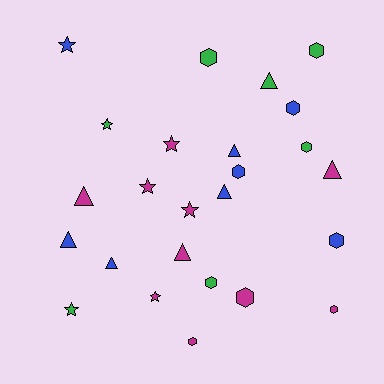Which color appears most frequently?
Magenta, with 10 objects.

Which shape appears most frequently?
Hexagon, with 10 objects.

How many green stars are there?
There are 2 green stars.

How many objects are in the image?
There are 25 objects.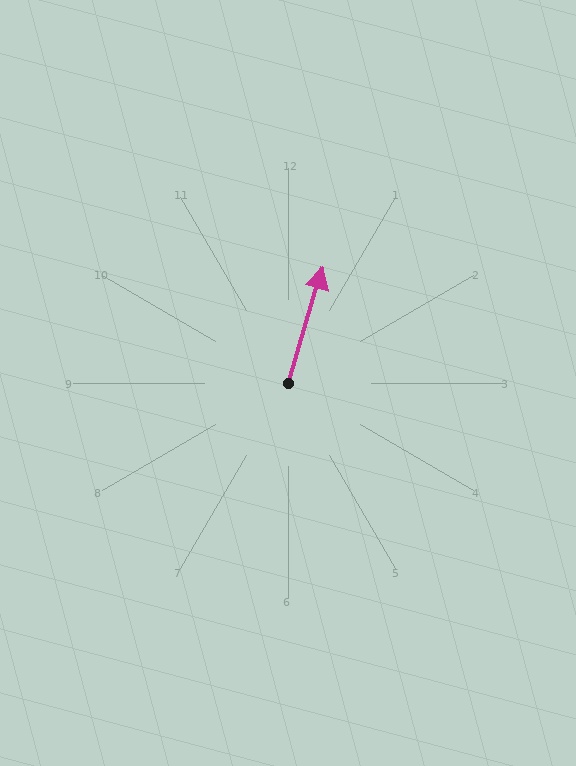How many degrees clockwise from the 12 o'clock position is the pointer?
Approximately 17 degrees.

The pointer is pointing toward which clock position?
Roughly 1 o'clock.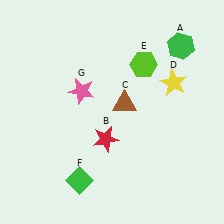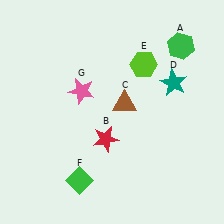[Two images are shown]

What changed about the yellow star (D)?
In Image 1, D is yellow. In Image 2, it changed to teal.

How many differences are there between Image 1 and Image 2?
There is 1 difference between the two images.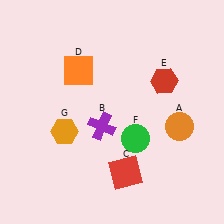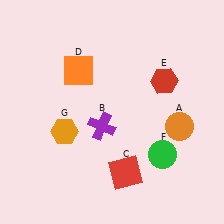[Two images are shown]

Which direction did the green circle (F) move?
The green circle (F) moved right.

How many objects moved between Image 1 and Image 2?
1 object moved between the two images.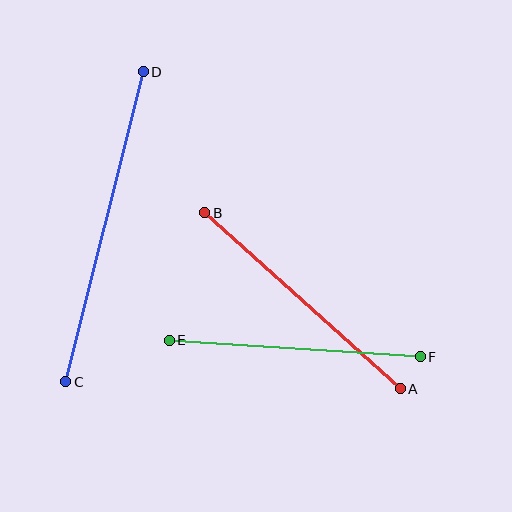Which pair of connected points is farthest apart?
Points C and D are farthest apart.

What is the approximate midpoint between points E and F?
The midpoint is at approximately (295, 349) pixels.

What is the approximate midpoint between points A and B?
The midpoint is at approximately (302, 301) pixels.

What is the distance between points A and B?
The distance is approximately 263 pixels.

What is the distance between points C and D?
The distance is approximately 319 pixels.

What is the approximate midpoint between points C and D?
The midpoint is at approximately (104, 227) pixels.